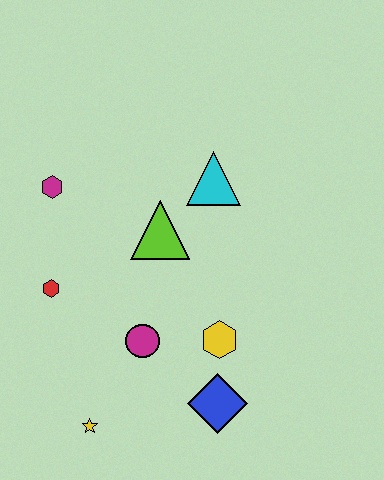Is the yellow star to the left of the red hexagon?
No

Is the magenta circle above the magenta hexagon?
No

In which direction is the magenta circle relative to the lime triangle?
The magenta circle is below the lime triangle.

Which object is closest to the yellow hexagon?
The blue diamond is closest to the yellow hexagon.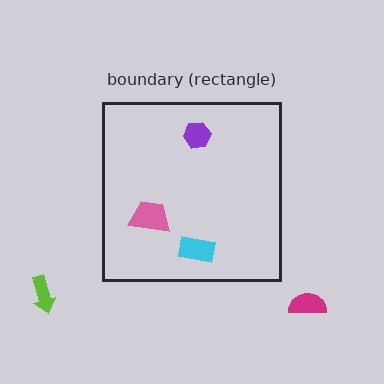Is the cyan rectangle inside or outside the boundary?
Inside.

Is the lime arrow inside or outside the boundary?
Outside.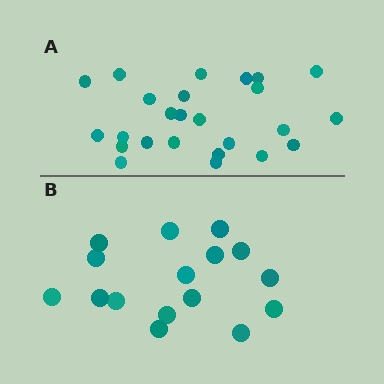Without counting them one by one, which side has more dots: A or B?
Region A (the top region) has more dots.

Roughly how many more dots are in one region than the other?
Region A has roughly 8 or so more dots than region B.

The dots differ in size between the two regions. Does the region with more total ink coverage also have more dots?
No. Region B has more total ink coverage because its dots are larger, but region A actually contains more individual dots. Total area can be misleading — the number of items is what matters here.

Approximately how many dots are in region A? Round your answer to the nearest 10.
About 20 dots. (The exact count is 25, which rounds to 20.)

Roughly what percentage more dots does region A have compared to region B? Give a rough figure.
About 55% more.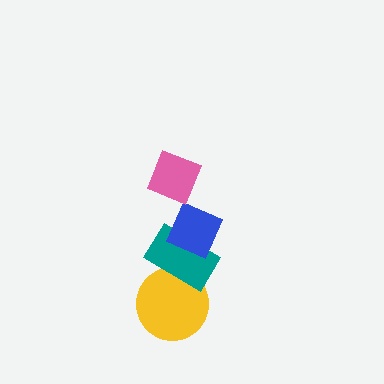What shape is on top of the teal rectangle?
The blue diamond is on top of the teal rectangle.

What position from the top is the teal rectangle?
The teal rectangle is 3rd from the top.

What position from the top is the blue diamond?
The blue diamond is 2nd from the top.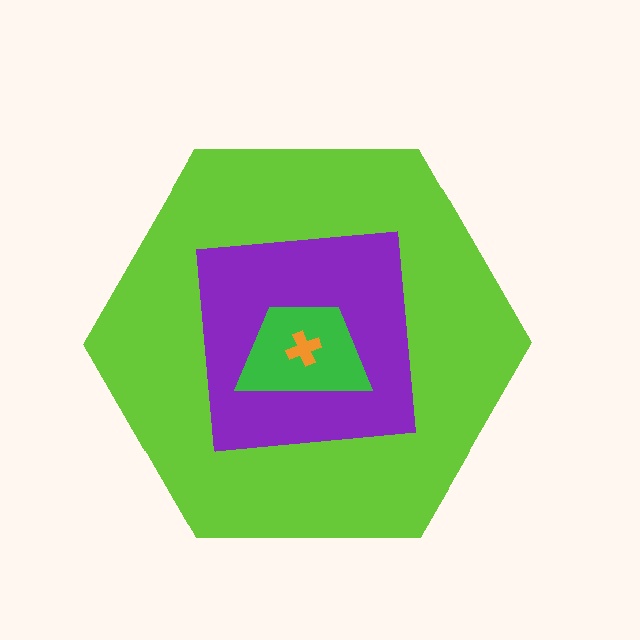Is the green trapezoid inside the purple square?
Yes.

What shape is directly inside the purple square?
The green trapezoid.